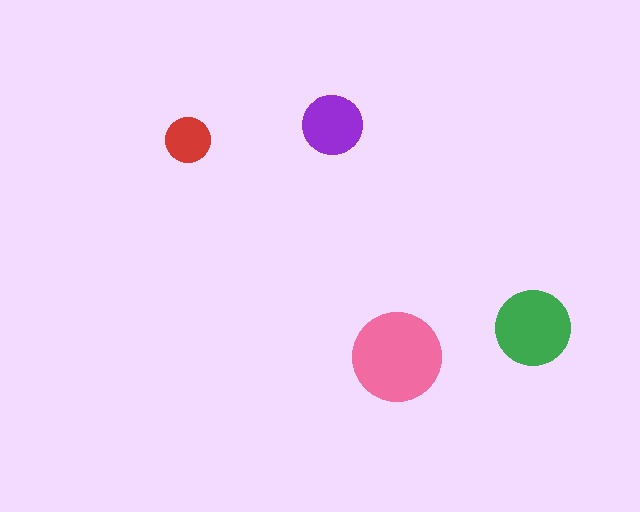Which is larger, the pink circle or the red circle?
The pink one.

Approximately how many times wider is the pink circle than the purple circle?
About 1.5 times wider.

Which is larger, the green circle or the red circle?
The green one.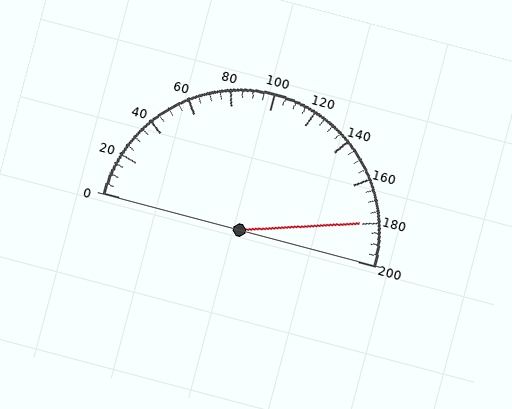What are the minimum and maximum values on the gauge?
The gauge ranges from 0 to 200.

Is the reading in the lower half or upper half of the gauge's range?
The reading is in the upper half of the range (0 to 200).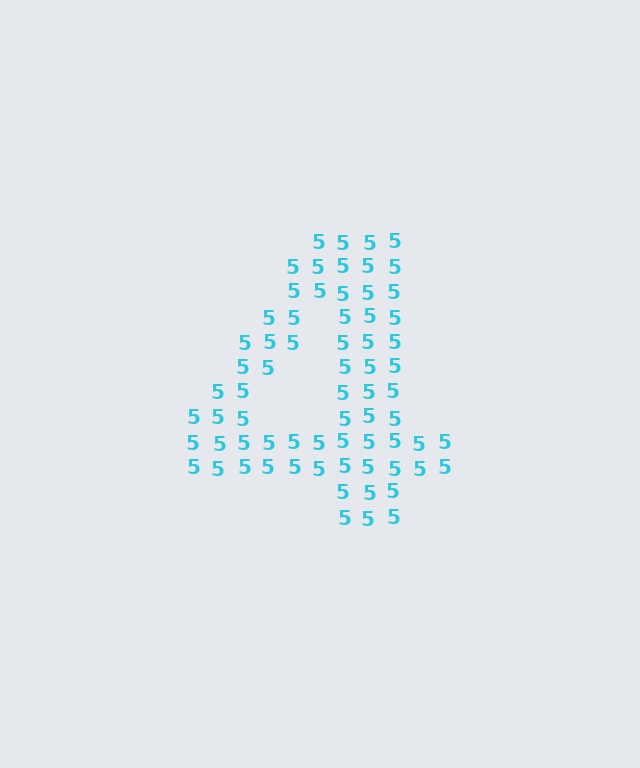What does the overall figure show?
The overall figure shows the digit 4.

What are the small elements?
The small elements are digit 5's.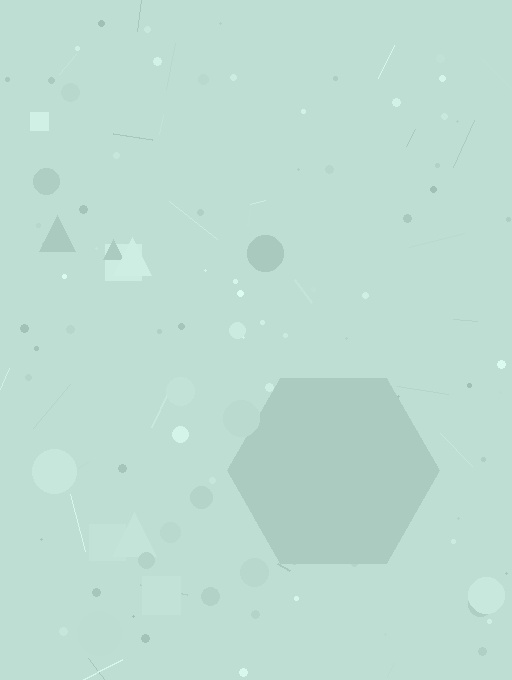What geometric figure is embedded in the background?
A hexagon is embedded in the background.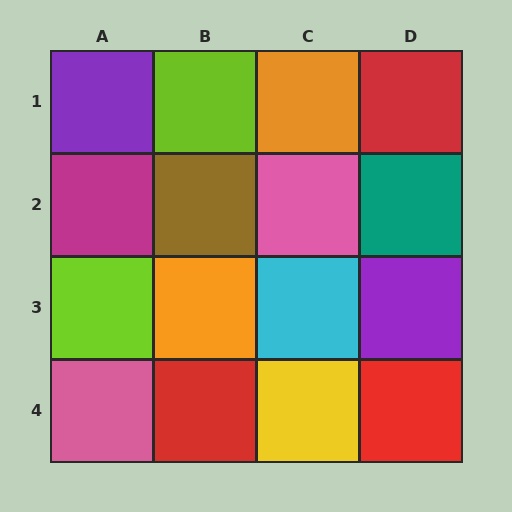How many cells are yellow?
1 cell is yellow.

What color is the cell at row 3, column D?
Purple.